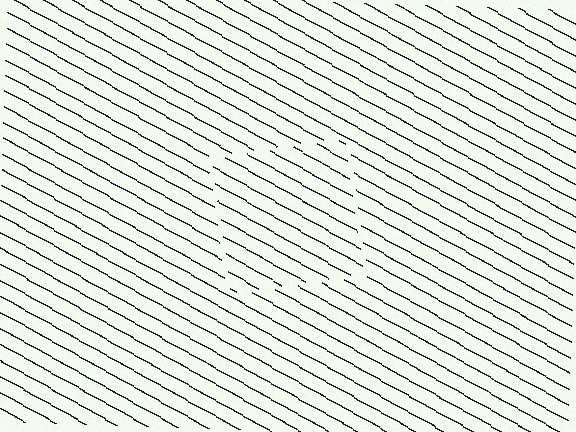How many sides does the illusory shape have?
4 sides — the line-ends trace a square.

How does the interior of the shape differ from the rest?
The interior of the shape contains the same grating, shifted by half a period — the contour is defined by the phase discontinuity where line-ends from the inner and outer gratings abut.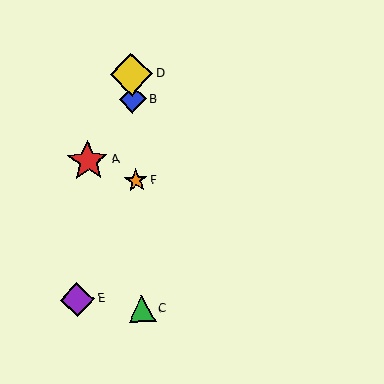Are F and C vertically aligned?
Yes, both are at x≈136.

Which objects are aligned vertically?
Objects B, C, D, F are aligned vertically.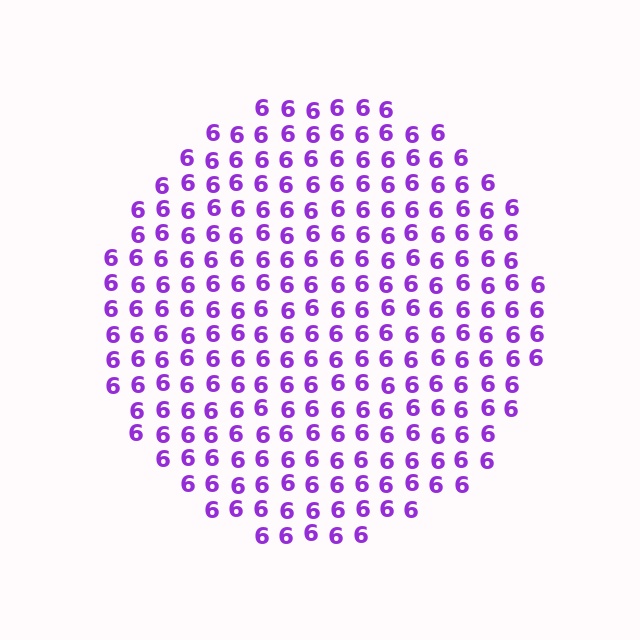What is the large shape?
The large shape is a circle.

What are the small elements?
The small elements are digit 6's.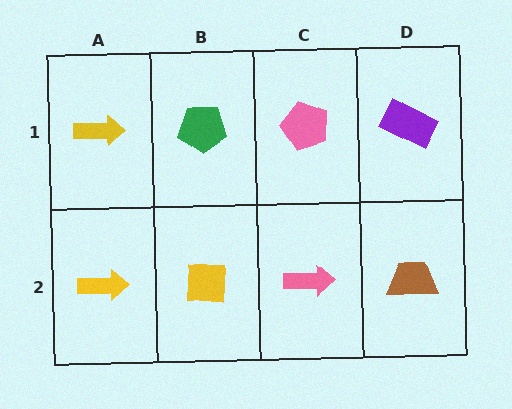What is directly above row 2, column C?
A pink pentagon.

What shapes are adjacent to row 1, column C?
A pink arrow (row 2, column C), a green pentagon (row 1, column B), a purple rectangle (row 1, column D).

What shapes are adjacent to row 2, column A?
A yellow arrow (row 1, column A), a yellow square (row 2, column B).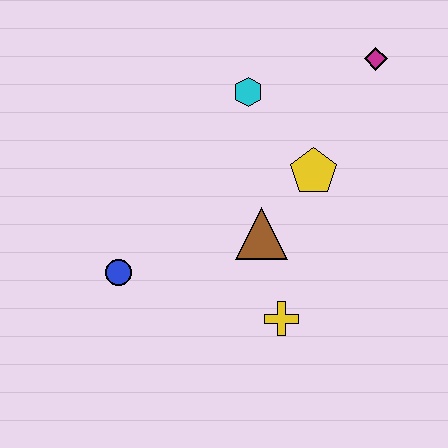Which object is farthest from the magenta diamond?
The blue circle is farthest from the magenta diamond.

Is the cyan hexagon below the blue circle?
No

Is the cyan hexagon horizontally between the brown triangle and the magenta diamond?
No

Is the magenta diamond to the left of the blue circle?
No